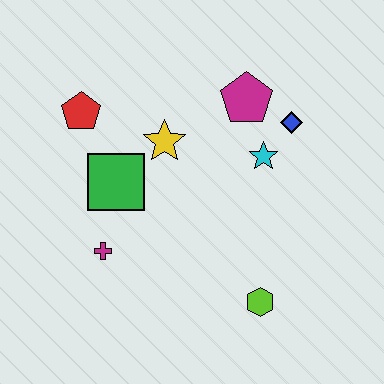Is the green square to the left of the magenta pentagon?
Yes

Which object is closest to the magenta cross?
The green square is closest to the magenta cross.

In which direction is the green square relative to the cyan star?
The green square is to the left of the cyan star.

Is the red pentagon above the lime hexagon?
Yes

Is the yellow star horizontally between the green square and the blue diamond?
Yes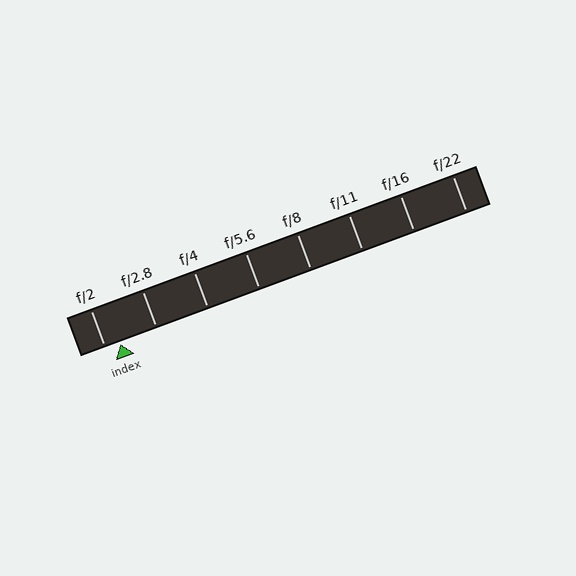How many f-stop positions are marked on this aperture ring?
There are 8 f-stop positions marked.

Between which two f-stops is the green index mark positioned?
The index mark is between f/2 and f/2.8.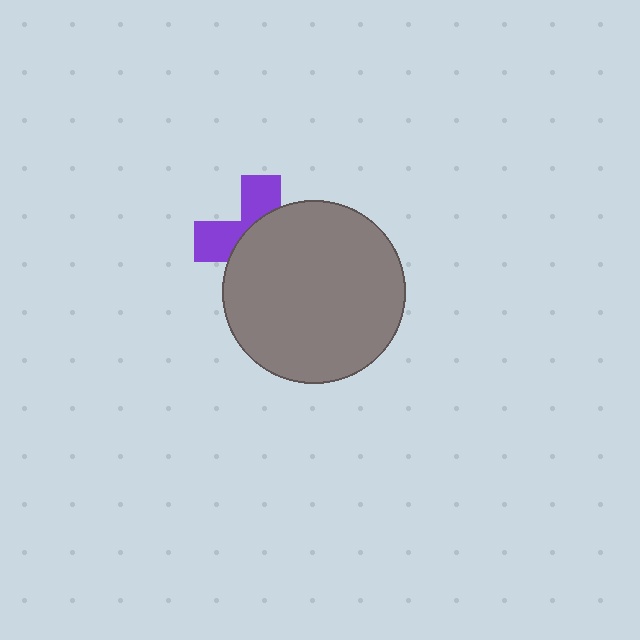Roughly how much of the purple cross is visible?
A small part of it is visible (roughly 38%).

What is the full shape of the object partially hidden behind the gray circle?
The partially hidden object is a purple cross.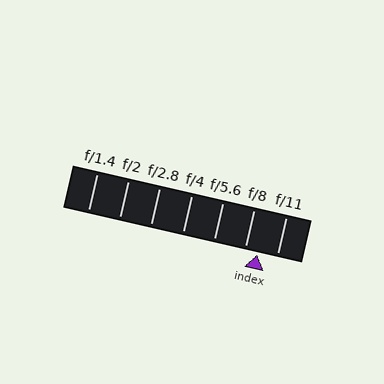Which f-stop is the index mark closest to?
The index mark is closest to f/8.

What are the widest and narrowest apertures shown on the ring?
The widest aperture shown is f/1.4 and the narrowest is f/11.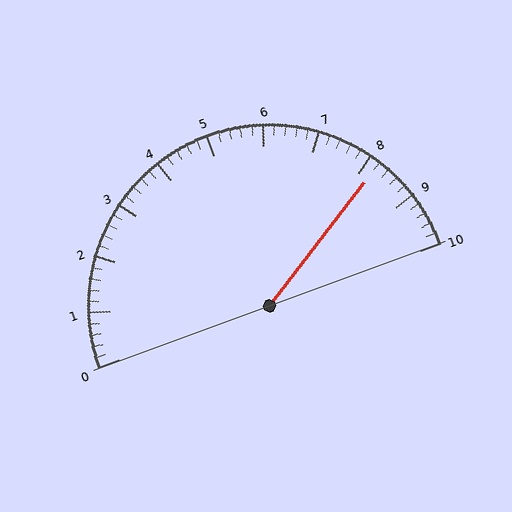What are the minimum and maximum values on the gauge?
The gauge ranges from 0 to 10.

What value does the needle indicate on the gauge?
The needle indicates approximately 8.2.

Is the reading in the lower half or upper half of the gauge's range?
The reading is in the upper half of the range (0 to 10).